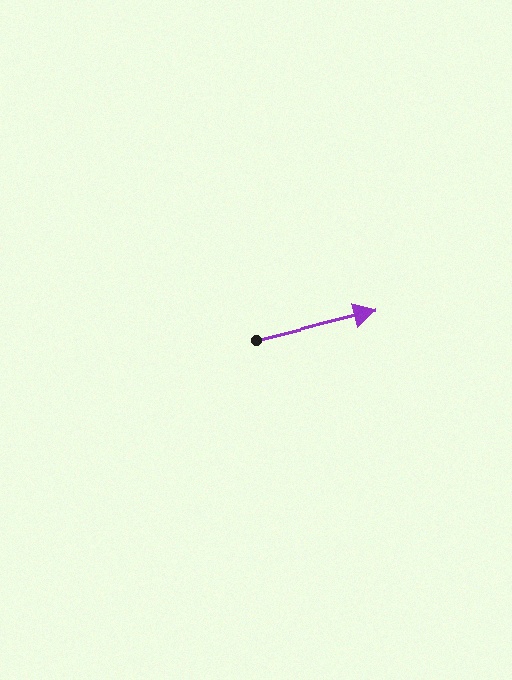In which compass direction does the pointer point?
East.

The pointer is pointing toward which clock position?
Roughly 3 o'clock.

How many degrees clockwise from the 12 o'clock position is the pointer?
Approximately 76 degrees.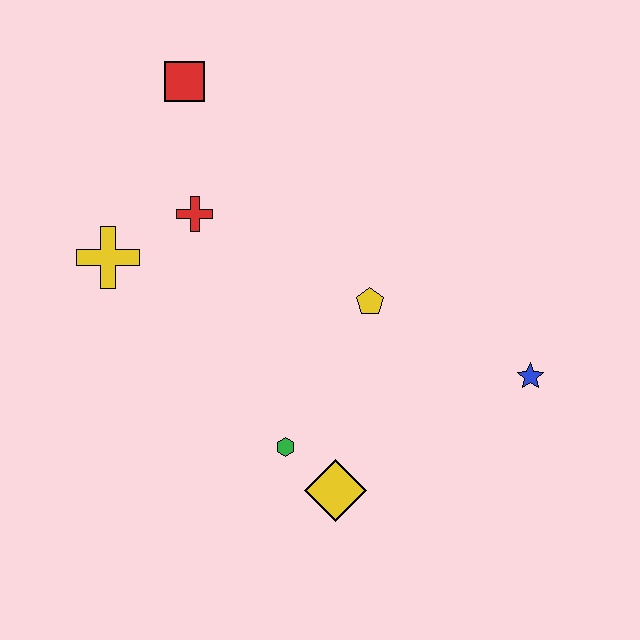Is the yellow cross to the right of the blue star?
No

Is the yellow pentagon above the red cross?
No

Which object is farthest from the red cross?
The blue star is farthest from the red cross.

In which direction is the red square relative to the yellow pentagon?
The red square is above the yellow pentagon.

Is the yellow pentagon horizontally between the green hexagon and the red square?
No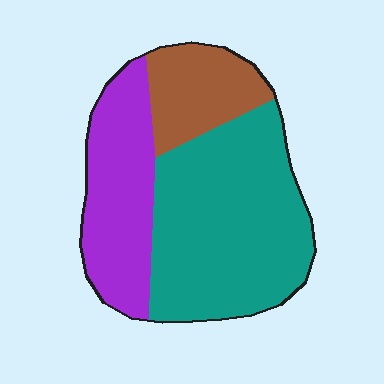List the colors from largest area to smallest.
From largest to smallest: teal, purple, brown.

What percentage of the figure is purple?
Purple covers around 30% of the figure.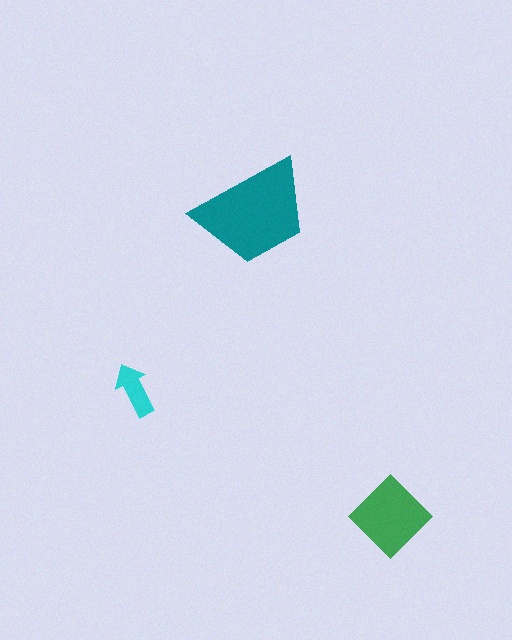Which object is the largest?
The teal trapezoid.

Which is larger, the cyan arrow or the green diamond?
The green diamond.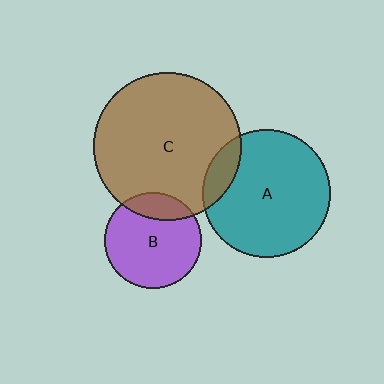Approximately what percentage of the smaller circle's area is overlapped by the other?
Approximately 20%.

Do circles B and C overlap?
Yes.